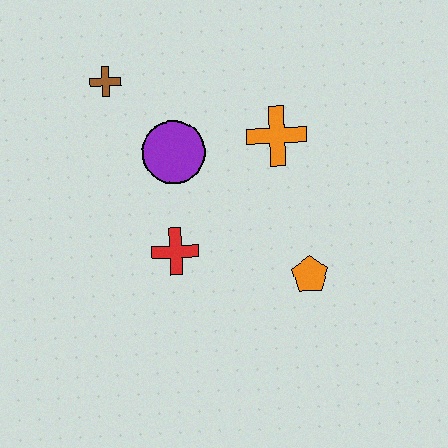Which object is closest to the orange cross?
The purple circle is closest to the orange cross.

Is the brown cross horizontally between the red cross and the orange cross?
No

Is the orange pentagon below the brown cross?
Yes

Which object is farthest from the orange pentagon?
The brown cross is farthest from the orange pentagon.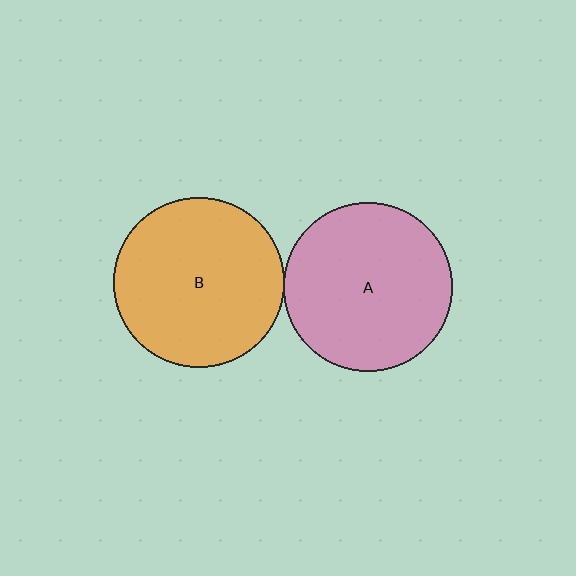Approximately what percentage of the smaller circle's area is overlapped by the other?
Approximately 5%.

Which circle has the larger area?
Circle B (orange).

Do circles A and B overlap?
Yes.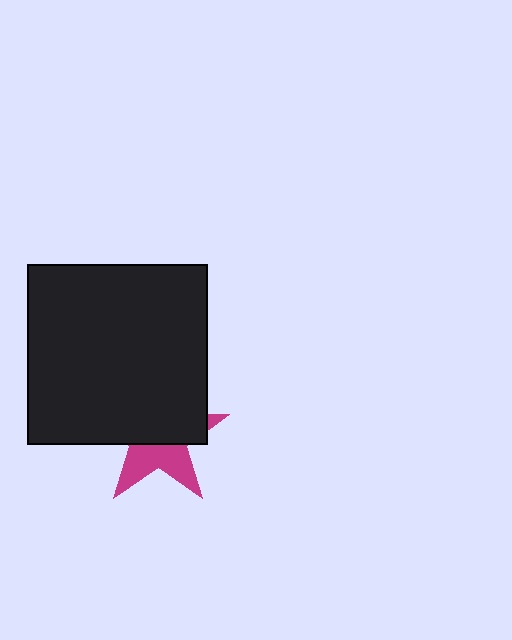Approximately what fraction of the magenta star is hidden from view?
Roughly 59% of the magenta star is hidden behind the black square.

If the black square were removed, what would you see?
You would see the complete magenta star.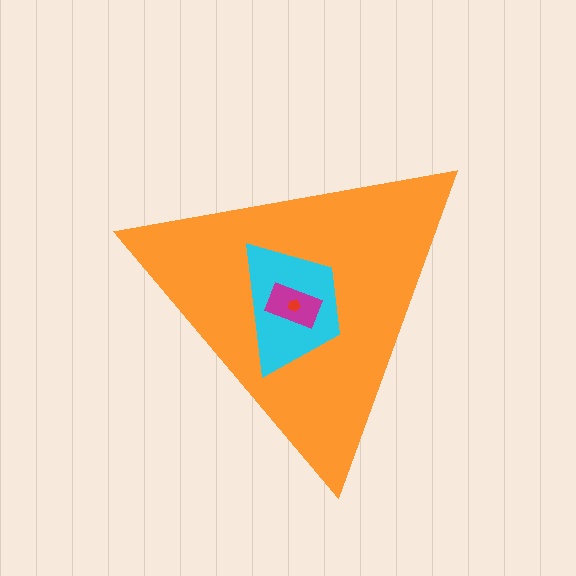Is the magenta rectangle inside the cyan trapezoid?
Yes.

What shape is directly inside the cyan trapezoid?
The magenta rectangle.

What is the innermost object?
The red pentagon.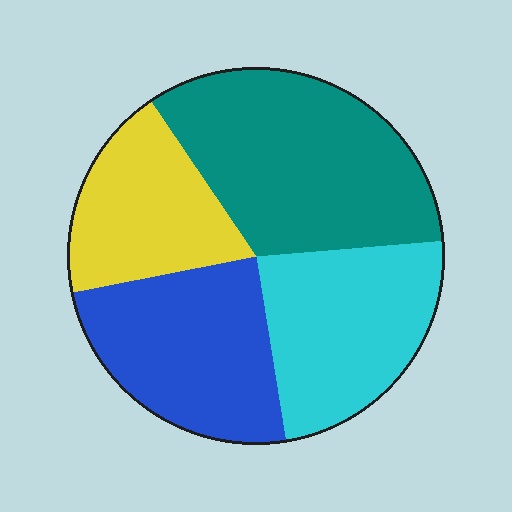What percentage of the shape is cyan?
Cyan takes up about one quarter (1/4) of the shape.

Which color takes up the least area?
Yellow, at roughly 20%.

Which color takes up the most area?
Teal, at roughly 35%.